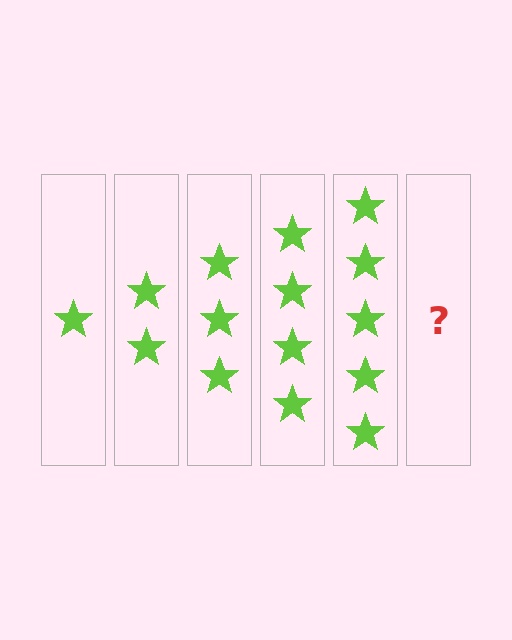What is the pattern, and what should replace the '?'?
The pattern is that each step adds one more star. The '?' should be 6 stars.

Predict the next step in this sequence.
The next step is 6 stars.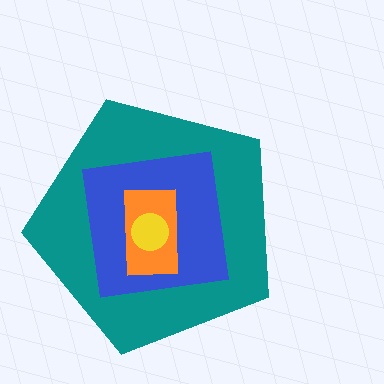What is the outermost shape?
The teal pentagon.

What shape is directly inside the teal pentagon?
The blue square.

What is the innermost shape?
The yellow circle.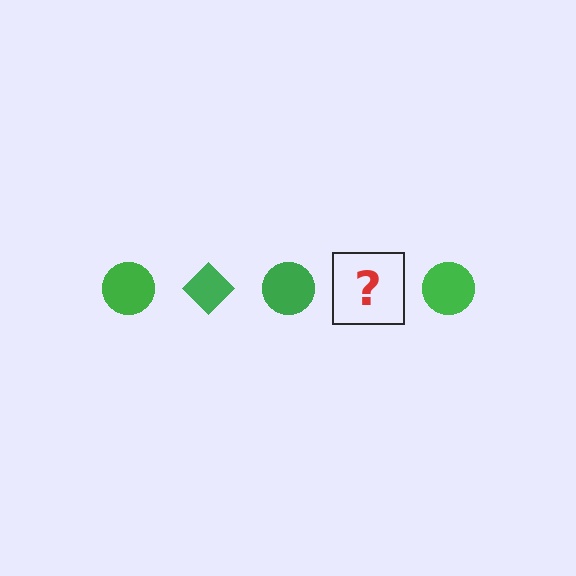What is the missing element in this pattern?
The missing element is a green diamond.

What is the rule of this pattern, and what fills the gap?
The rule is that the pattern cycles through circle, diamond shapes in green. The gap should be filled with a green diamond.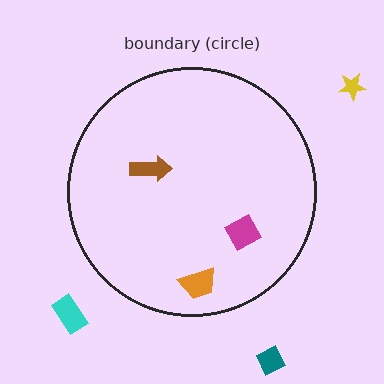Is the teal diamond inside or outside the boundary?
Outside.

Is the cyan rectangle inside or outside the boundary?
Outside.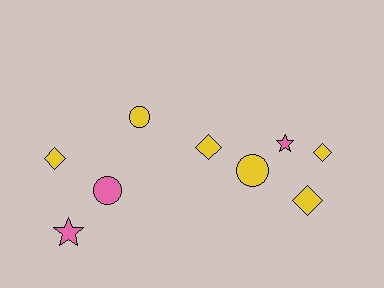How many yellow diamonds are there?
There are 4 yellow diamonds.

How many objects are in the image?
There are 9 objects.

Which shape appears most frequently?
Diamond, with 4 objects.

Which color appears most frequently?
Yellow, with 6 objects.